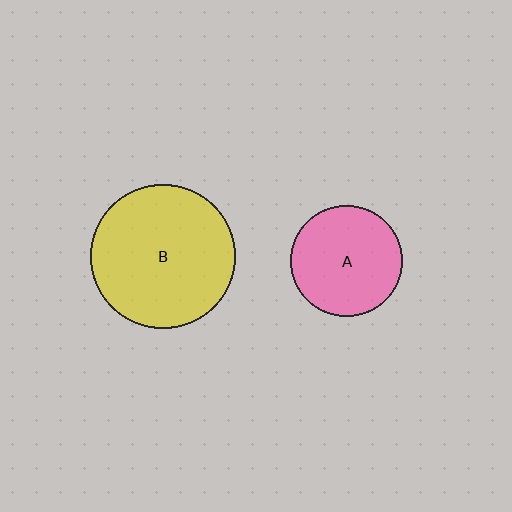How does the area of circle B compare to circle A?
Approximately 1.7 times.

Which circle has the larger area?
Circle B (yellow).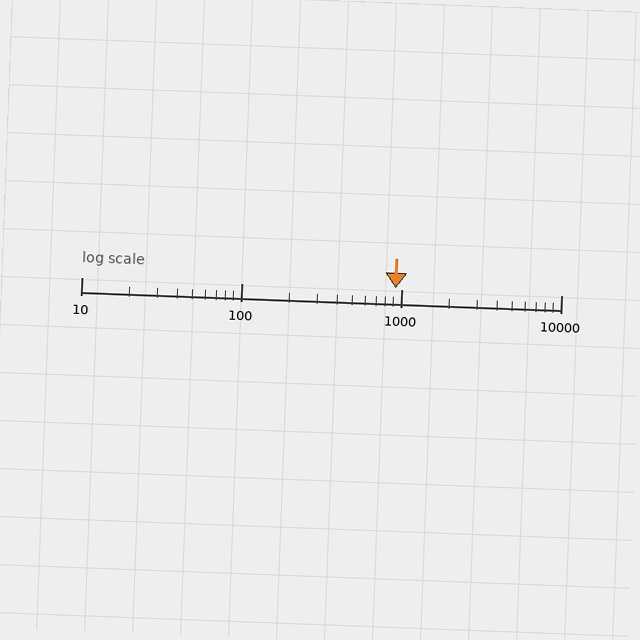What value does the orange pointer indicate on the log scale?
The pointer indicates approximately 930.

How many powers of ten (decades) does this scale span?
The scale spans 3 decades, from 10 to 10000.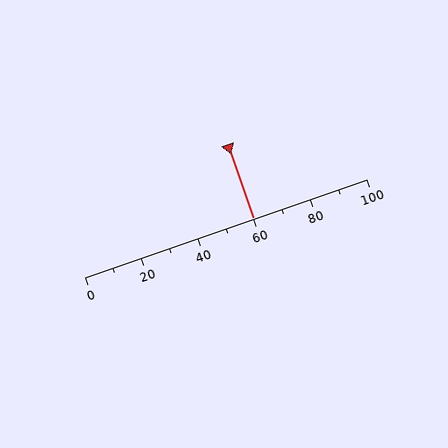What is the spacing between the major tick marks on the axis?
The major ticks are spaced 20 apart.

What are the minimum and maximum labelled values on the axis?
The axis runs from 0 to 100.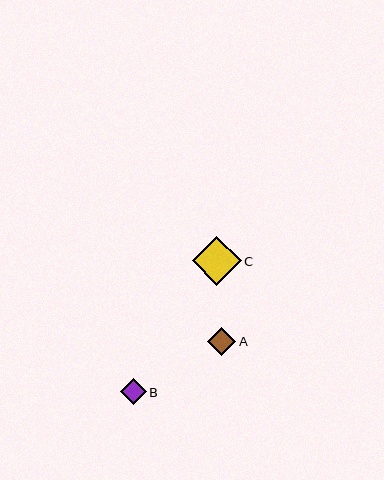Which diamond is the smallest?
Diamond B is the smallest with a size of approximately 26 pixels.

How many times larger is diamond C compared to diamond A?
Diamond C is approximately 1.7 times the size of diamond A.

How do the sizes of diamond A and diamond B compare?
Diamond A and diamond B are approximately the same size.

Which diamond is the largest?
Diamond C is the largest with a size of approximately 49 pixels.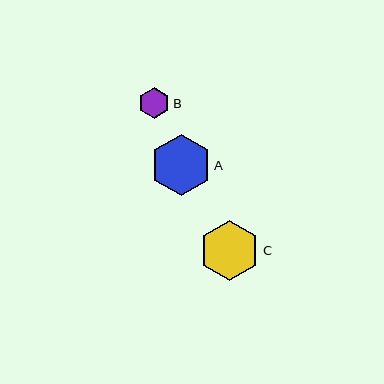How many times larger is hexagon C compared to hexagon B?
Hexagon C is approximately 2.0 times the size of hexagon B.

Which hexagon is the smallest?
Hexagon B is the smallest with a size of approximately 31 pixels.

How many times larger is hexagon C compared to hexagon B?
Hexagon C is approximately 2.0 times the size of hexagon B.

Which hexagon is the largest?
Hexagon A is the largest with a size of approximately 61 pixels.